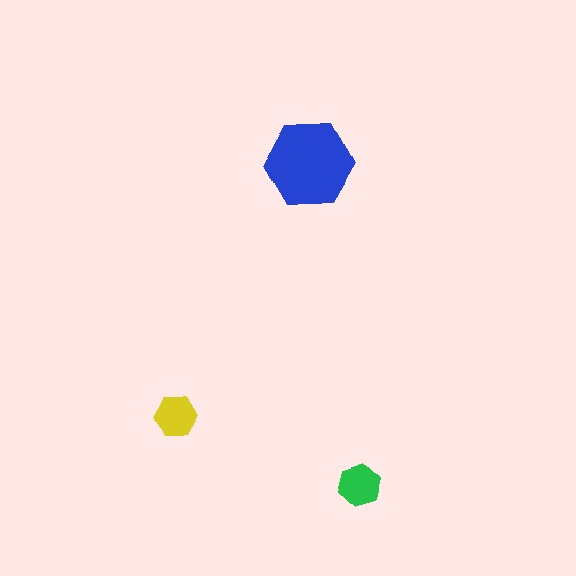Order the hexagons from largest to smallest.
the blue one, the green one, the yellow one.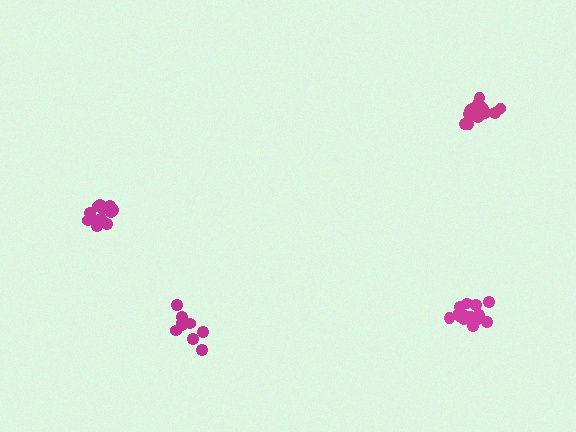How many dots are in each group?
Group 1: 15 dots, Group 2: 16 dots, Group 3: 14 dots, Group 4: 11 dots (56 total).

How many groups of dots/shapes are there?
There are 4 groups.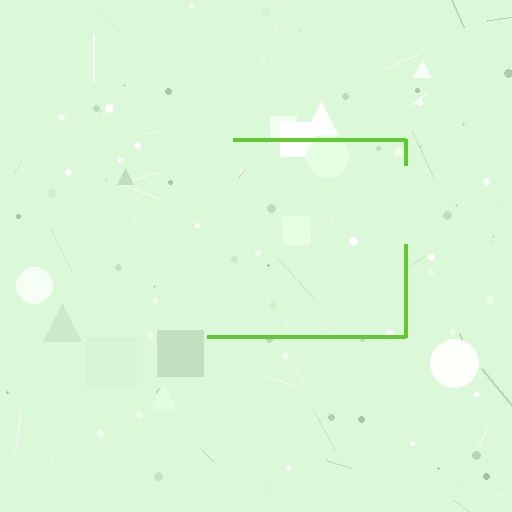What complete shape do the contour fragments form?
The contour fragments form a square.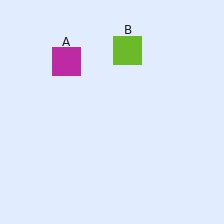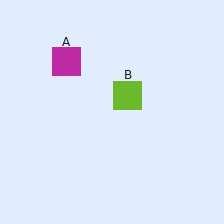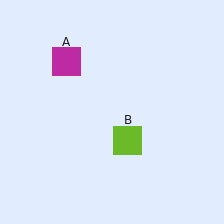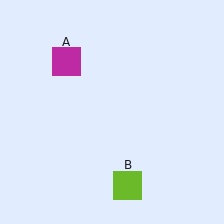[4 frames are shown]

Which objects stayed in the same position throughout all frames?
Magenta square (object A) remained stationary.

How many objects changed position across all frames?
1 object changed position: lime square (object B).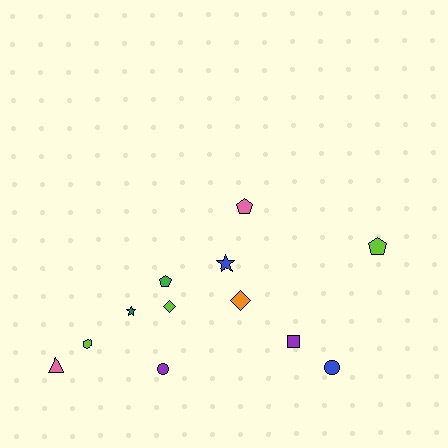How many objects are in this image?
There are 12 objects.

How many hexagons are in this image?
There is 1 hexagon.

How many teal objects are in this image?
There is 1 teal object.